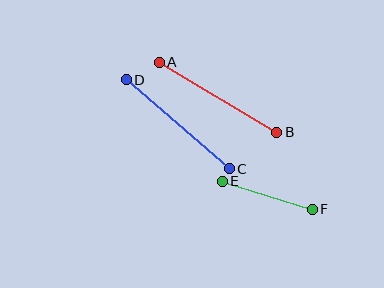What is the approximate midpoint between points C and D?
The midpoint is at approximately (178, 124) pixels.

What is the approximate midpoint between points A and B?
The midpoint is at approximately (218, 97) pixels.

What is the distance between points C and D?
The distance is approximately 136 pixels.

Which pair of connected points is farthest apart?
Points A and B are farthest apart.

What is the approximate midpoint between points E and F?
The midpoint is at approximately (267, 195) pixels.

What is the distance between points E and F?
The distance is approximately 95 pixels.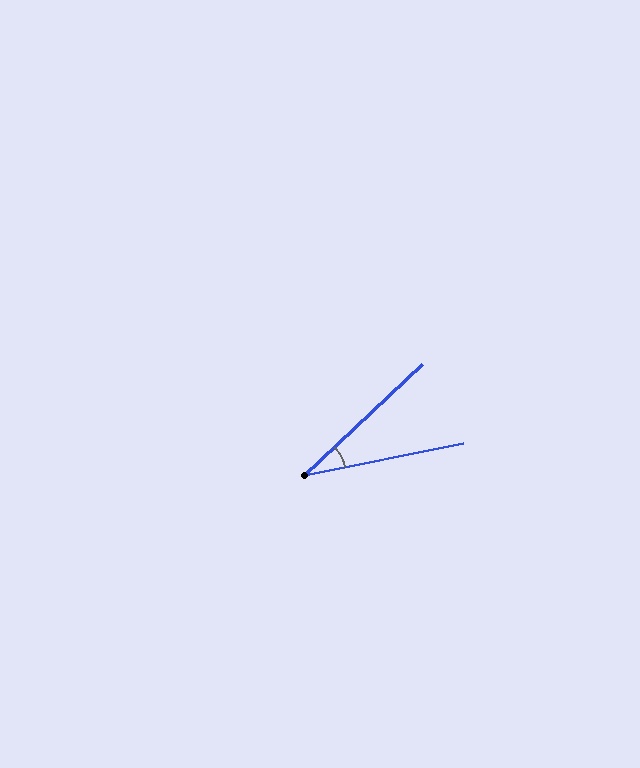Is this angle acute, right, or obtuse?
It is acute.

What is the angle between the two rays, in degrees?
Approximately 32 degrees.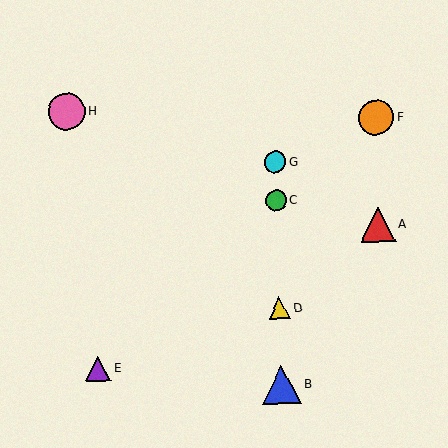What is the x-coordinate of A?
Object A is at x≈378.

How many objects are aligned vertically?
4 objects (B, C, D, G) are aligned vertically.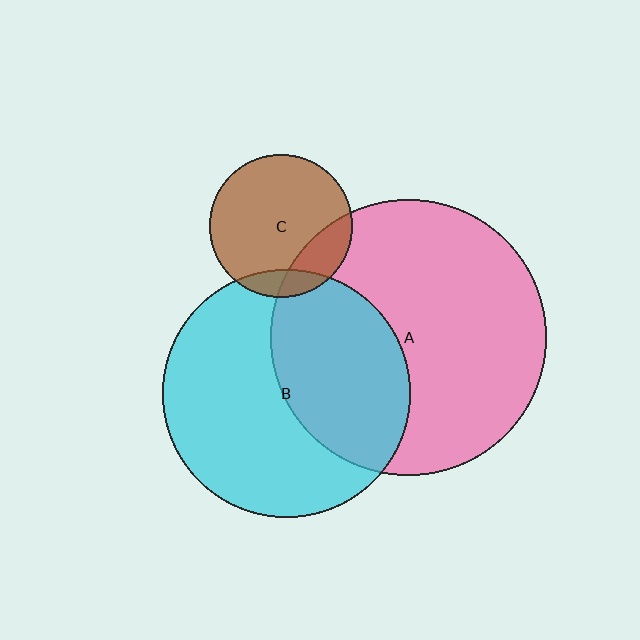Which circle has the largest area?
Circle A (pink).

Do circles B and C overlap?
Yes.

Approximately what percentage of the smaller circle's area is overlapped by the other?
Approximately 10%.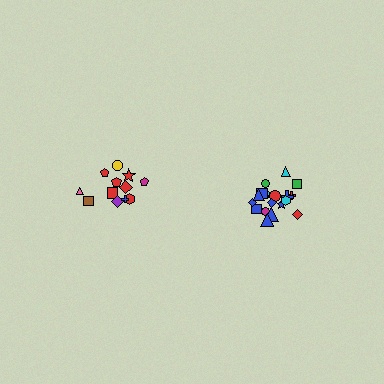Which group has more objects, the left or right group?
The right group.